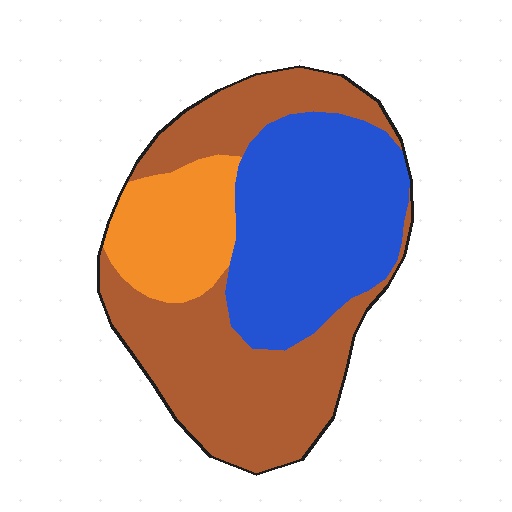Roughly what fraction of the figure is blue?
Blue covers roughly 35% of the figure.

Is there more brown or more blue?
Brown.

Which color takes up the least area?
Orange, at roughly 15%.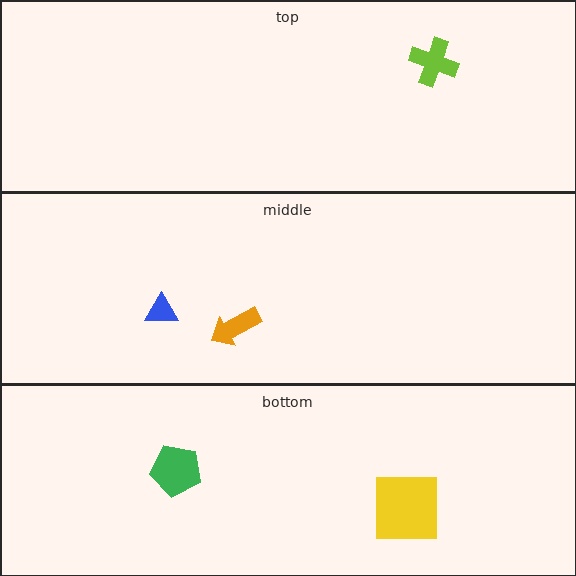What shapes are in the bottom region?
The yellow square, the green pentagon.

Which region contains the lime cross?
The top region.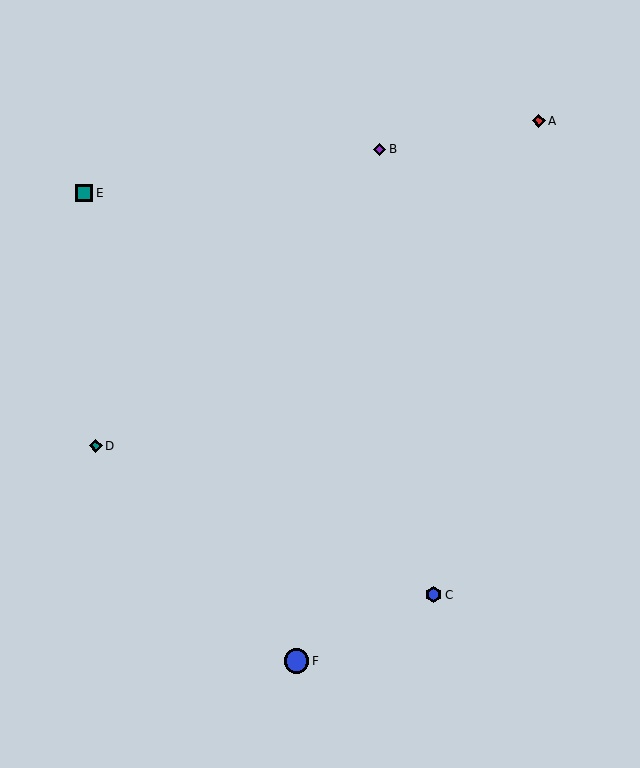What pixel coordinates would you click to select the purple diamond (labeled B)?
Click at (379, 149) to select the purple diamond B.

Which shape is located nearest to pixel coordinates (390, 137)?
The purple diamond (labeled B) at (379, 149) is nearest to that location.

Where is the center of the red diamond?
The center of the red diamond is at (539, 121).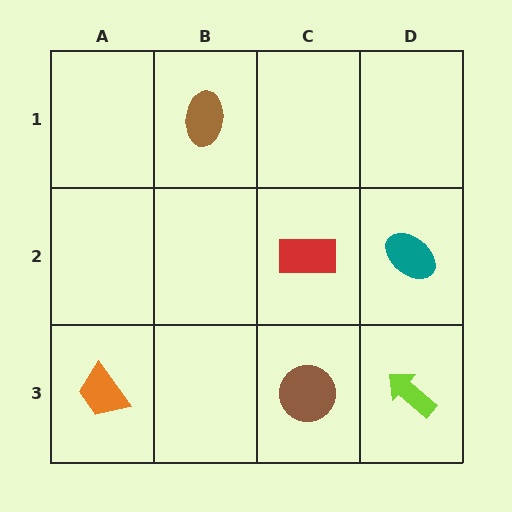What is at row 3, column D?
A lime arrow.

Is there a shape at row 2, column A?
No, that cell is empty.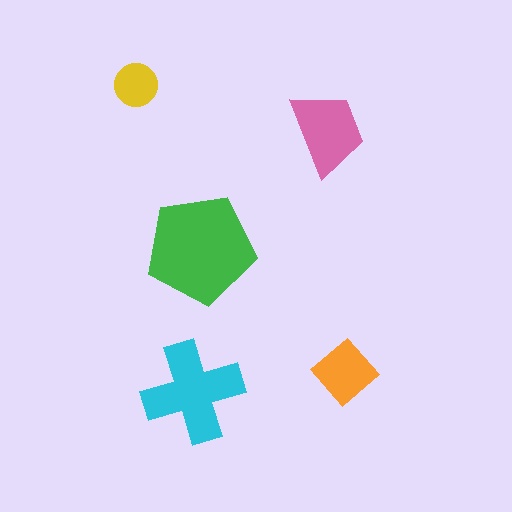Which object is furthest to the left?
The yellow circle is leftmost.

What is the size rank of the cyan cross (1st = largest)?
2nd.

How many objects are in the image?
There are 5 objects in the image.